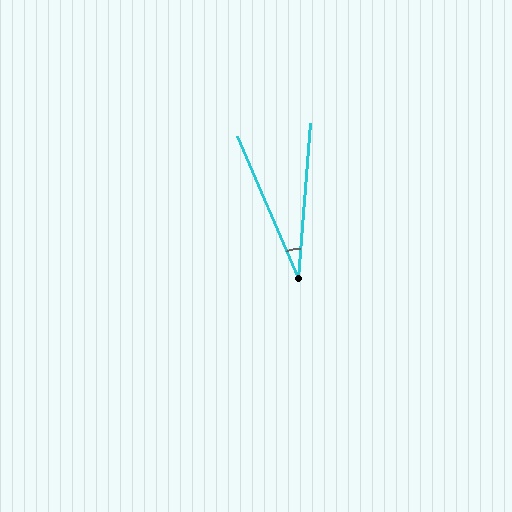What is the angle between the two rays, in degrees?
Approximately 28 degrees.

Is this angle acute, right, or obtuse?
It is acute.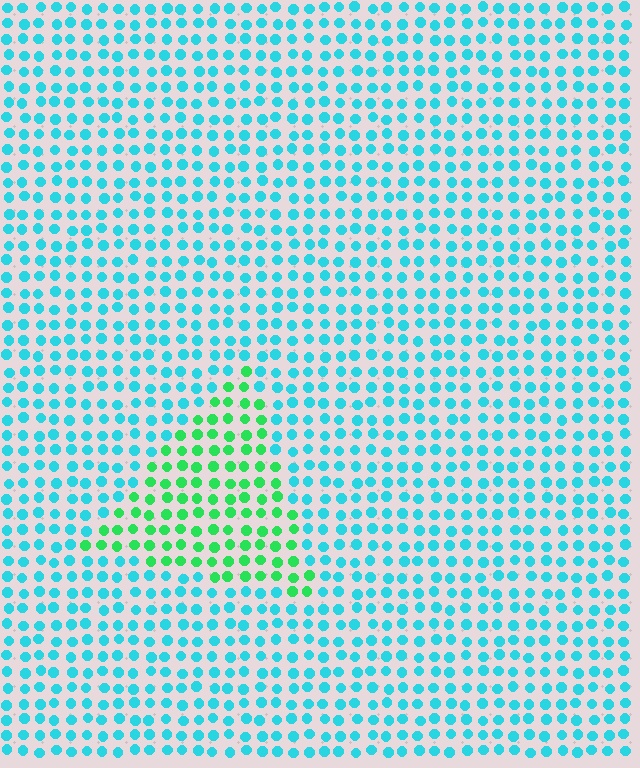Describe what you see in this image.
The image is filled with small cyan elements in a uniform arrangement. A triangle-shaped region is visible where the elements are tinted to a slightly different hue, forming a subtle color boundary.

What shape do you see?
I see a triangle.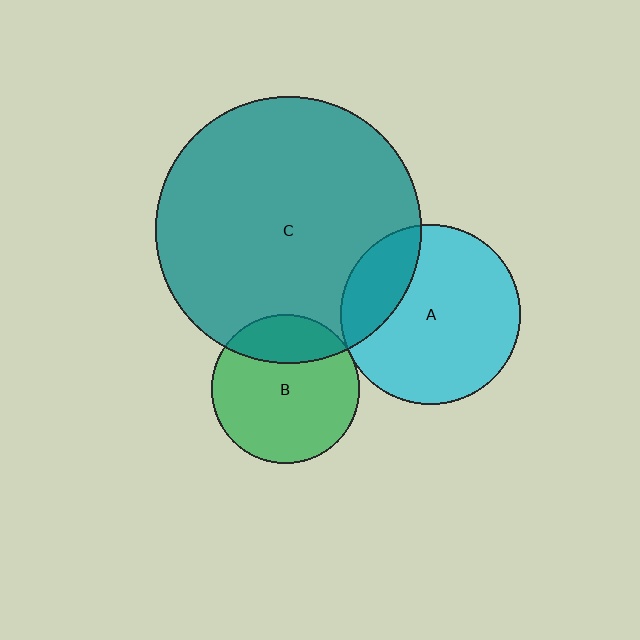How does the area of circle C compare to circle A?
Approximately 2.2 times.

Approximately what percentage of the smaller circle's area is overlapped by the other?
Approximately 5%.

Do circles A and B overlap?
Yes.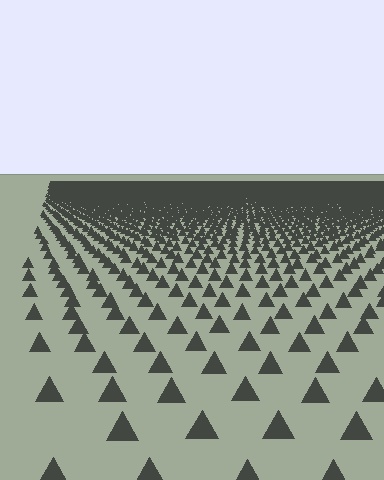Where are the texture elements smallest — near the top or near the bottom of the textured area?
Near the top.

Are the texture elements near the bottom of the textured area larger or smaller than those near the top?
Larger. Near the bottom, elements are closer to the viewer and appear at a bigger on-screen size.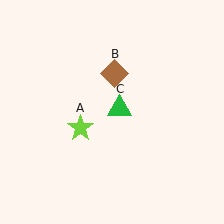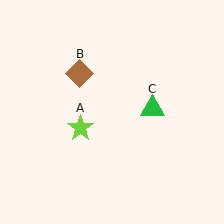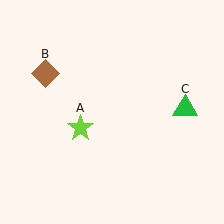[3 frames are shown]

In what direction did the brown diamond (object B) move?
The brown diamond (object B) moved left.